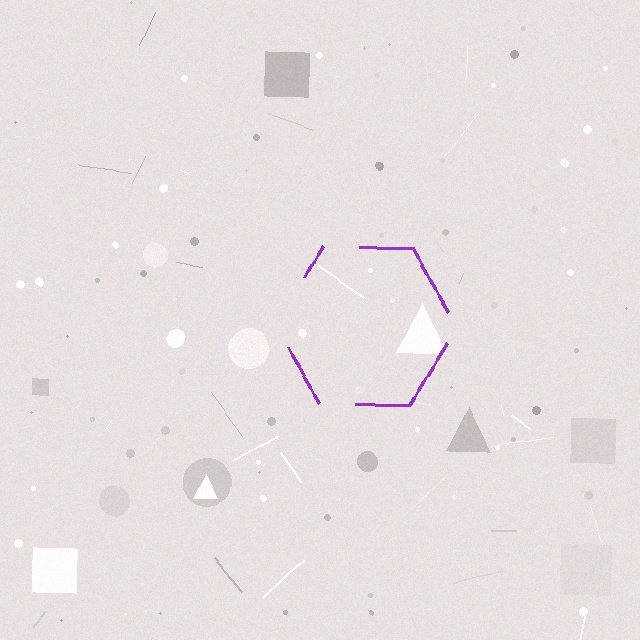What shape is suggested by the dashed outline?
The dashed outline suggests a hexagon.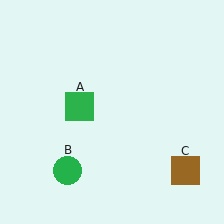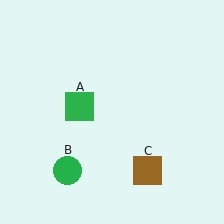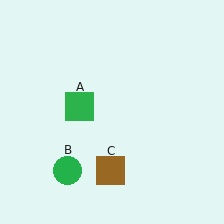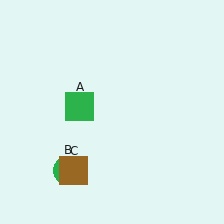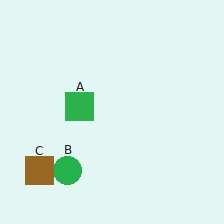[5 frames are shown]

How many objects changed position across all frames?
1 object changed position: brown square (object C).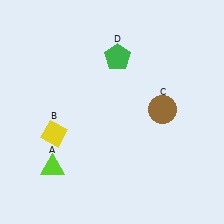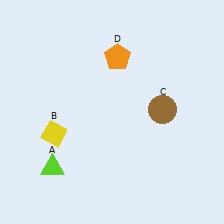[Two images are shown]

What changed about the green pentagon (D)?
In Image 1, D is green. In Image 2, it changed to orange.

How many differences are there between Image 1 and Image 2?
There is 1 difference between the two images.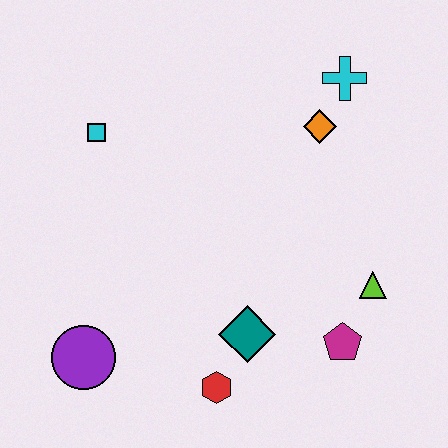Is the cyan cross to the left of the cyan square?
No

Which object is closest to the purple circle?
The red hexagon is closest to the purple circle.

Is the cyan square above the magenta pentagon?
Yes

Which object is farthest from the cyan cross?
The purple circle is farthest from the cyan cross.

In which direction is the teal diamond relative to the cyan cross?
The teal diamond is below the cyan cross.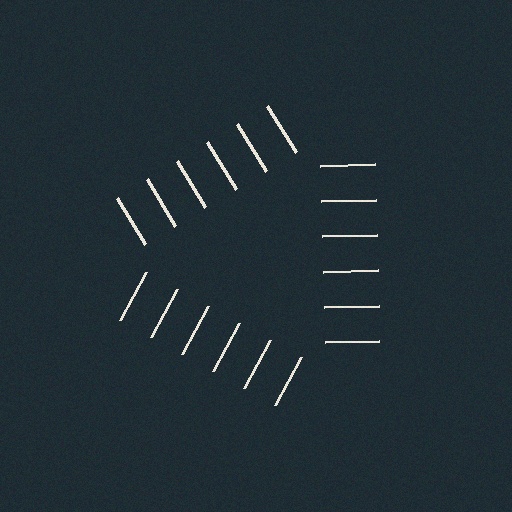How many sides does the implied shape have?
3 sides — the line-ends trace a triangle.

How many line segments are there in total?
18 — 6 along each of the 3 edges.